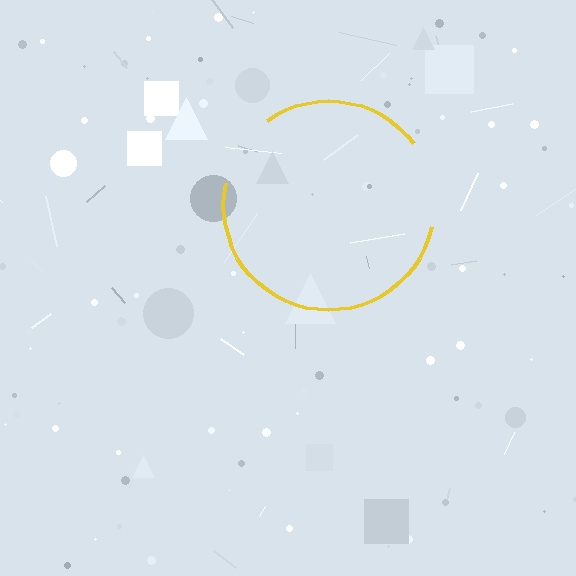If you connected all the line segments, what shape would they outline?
They would outline a circle.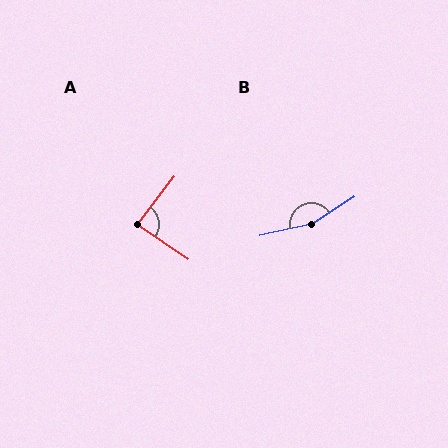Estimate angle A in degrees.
Approximately 87 degrees.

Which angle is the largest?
B, at approximately 159 degrees.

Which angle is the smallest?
A, at approximately 87 degrees.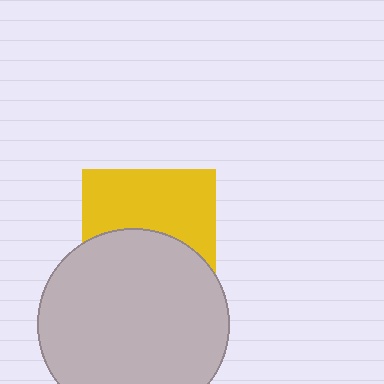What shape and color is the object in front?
The object in front is a light gray circle.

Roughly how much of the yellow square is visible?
About half of it is visible (roughly 51%).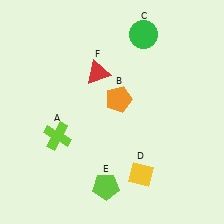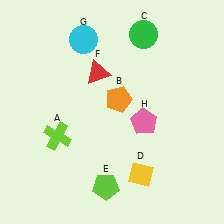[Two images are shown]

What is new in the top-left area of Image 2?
A cyan circle (G) was added in the top-left area of Image 2.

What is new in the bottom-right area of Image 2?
A pink pentagon (H) was added in the bottom-right area of Image 2.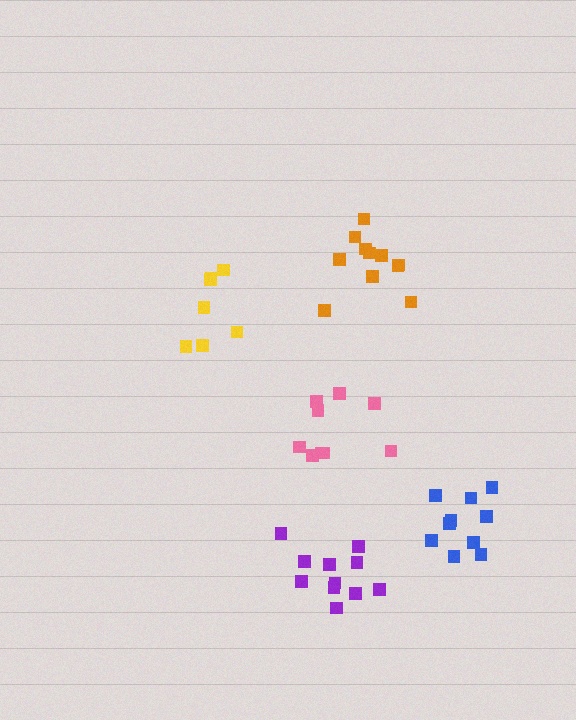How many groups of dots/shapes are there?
There are 5 groups.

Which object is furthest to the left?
The yellow cluster is leftmost.